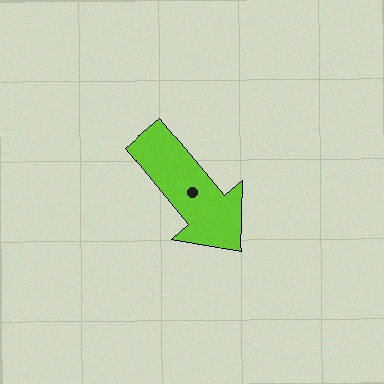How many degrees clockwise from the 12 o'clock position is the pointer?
Approximately 140 degrees.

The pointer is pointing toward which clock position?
Roughly 5 o'clock.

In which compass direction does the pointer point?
Southeast.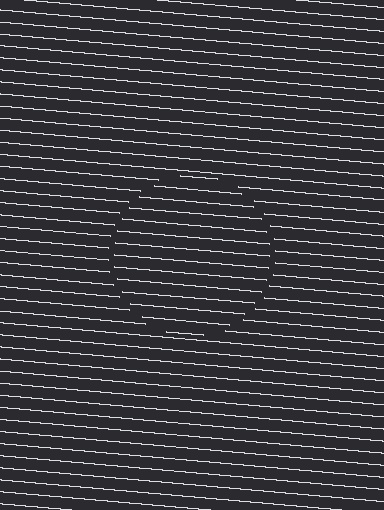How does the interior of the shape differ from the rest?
The interior of the shape contains the same grating, shifted by half a period — the contour is defined by the phase discontinuity where line-ends from the inner and outer gratings abut.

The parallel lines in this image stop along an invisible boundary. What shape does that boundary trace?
An illusory circle. The interior of the shape contains the same grating, shifted by half a period — the contour is defined by the phase discontinuity where line-ends from the inner and outer gratings abut.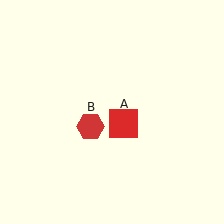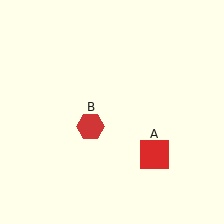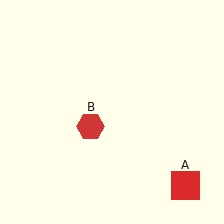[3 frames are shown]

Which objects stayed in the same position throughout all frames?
Red hexagon (object B) remained stationary.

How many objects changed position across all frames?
1 object changed position: red square (object A).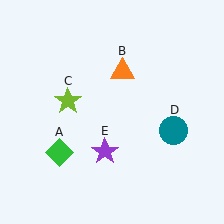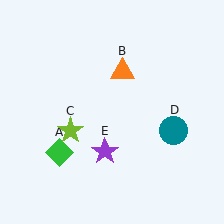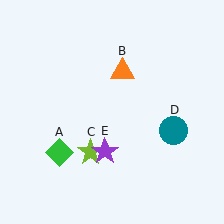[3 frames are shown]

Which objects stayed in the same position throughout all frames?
Green diamond (object A) and orange triangle (object B) and teal circle (object D) and purple star (object E) remained stationary.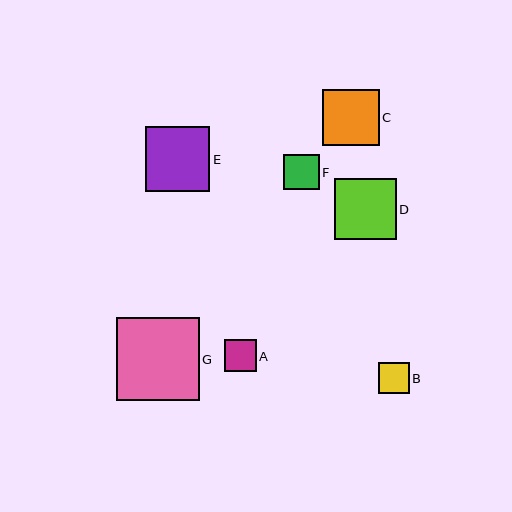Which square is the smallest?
Square B is the smallest with a size of approximately 31 pixels.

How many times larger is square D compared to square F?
Square D is approximately 1.7 times the size of square F.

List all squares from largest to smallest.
From largest to smallest: G, E, D, C, F, A, B.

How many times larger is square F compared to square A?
Square F is approximately 1.1 times the size of square A.